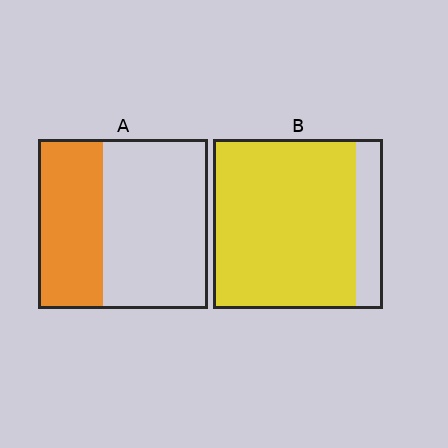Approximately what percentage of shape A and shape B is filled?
A is approximately 40% and B is approximately 85%.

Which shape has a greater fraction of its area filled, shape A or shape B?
Shape B.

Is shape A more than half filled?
No.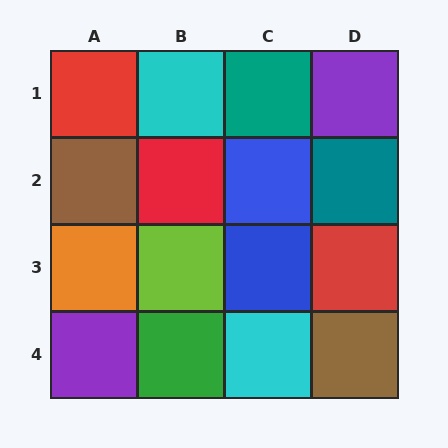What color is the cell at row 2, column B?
Red.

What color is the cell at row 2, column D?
Teal.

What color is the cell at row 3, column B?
Lime.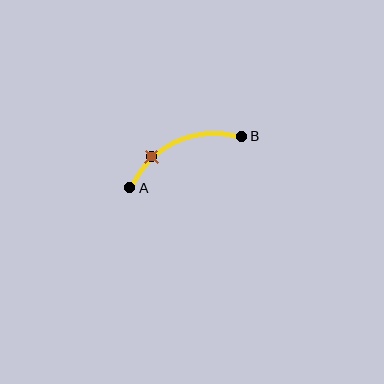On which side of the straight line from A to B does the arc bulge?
The arc bulges above the straight line connecting A and B.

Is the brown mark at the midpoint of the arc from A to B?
No. The brown mark lies on the arc but is closer to endpoint A. The arc midpoint would be at the point on the curve equidistant along the arc from both A and B.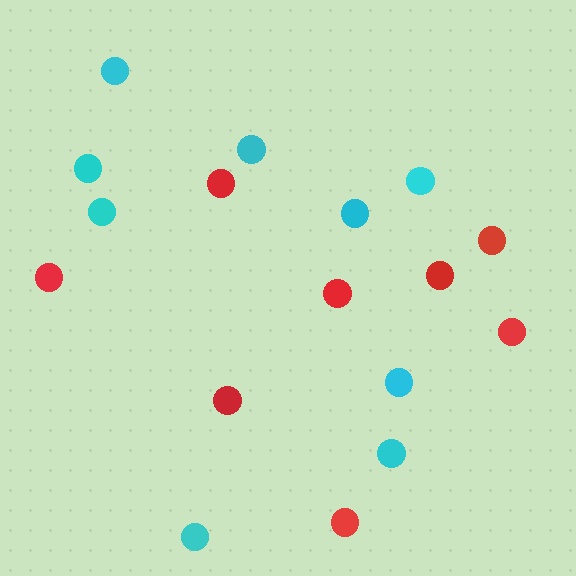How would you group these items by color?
There are 2 groups: one group of red circles (8) and one group of cyan circles (9).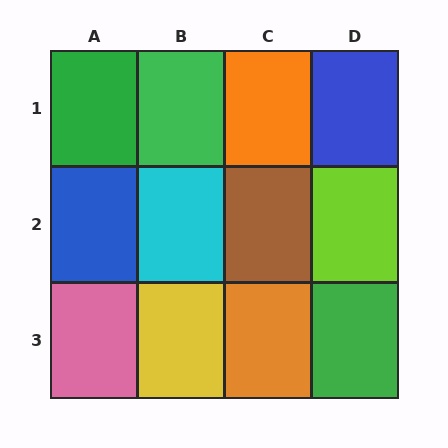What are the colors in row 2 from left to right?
Blue, cyan, brown, lime.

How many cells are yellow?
1 cell is yellow.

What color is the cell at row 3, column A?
Pink.